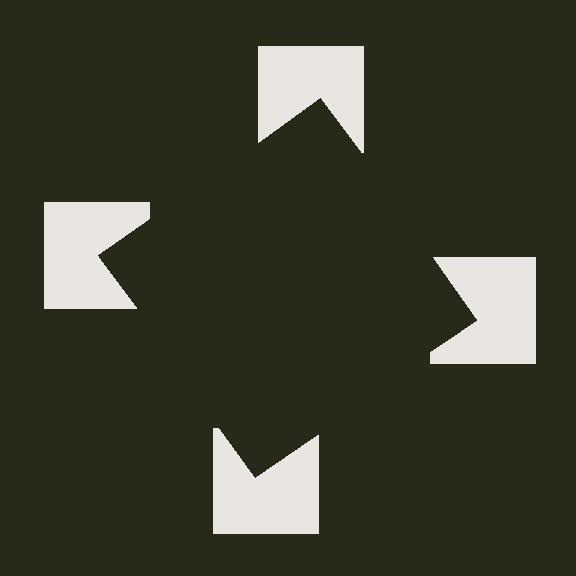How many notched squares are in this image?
There are 4 — one at each vertex of the illusory square.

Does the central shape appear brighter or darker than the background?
It typically appears slightly darker than the background, even though no actual brightness change is drawn.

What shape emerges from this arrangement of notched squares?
An illusory square — its edges are inferred from the aligned wedge cuts in the notched squares, not physically drawn.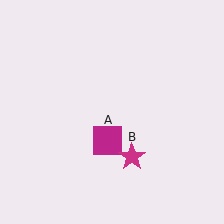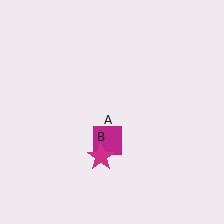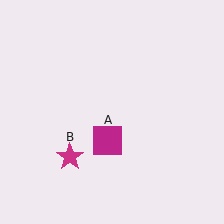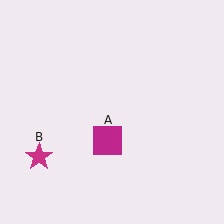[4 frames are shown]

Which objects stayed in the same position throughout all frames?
Magenta square (object A) remained stationary.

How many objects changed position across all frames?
1 object changed position: magenta star (object B).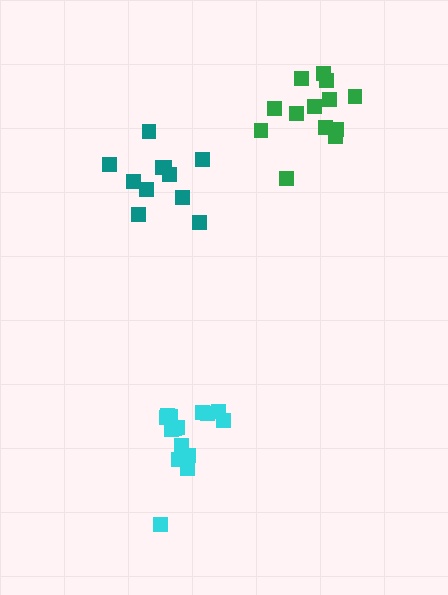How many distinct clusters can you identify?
There are 3 distinct clusters.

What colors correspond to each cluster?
The clusters are colored: cyan, green, teal.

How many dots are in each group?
Group 1: 15 dots, Group 2: 13 dots, Group 3: 11 dots (39 total).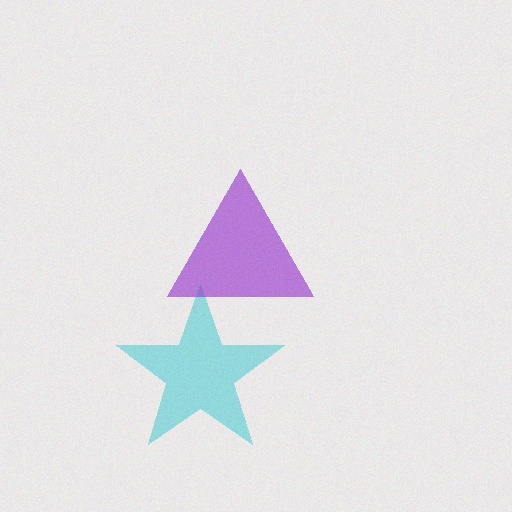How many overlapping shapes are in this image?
There are 2 overlapping shapes in the image.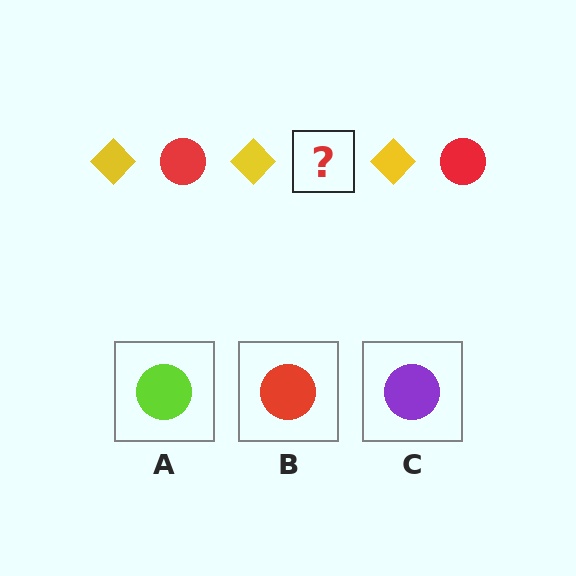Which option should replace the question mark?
Option B.